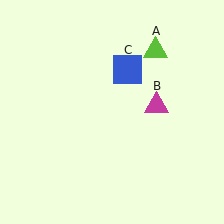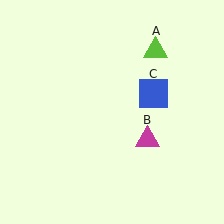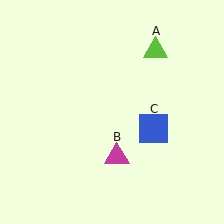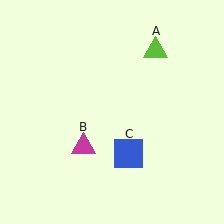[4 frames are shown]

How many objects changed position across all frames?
2 objects changed position: magenta triangle (object B), blue square (object C).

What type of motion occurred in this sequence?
The magenta triangle (object B), blue square (object C) rotated clockwise around the center of the scene.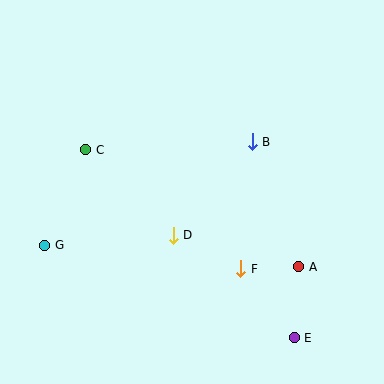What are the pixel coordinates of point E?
Point E is at (294, 338).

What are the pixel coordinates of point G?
Point G is at (45, 245).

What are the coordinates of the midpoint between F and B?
The midpoint between F and B is at (246, 205).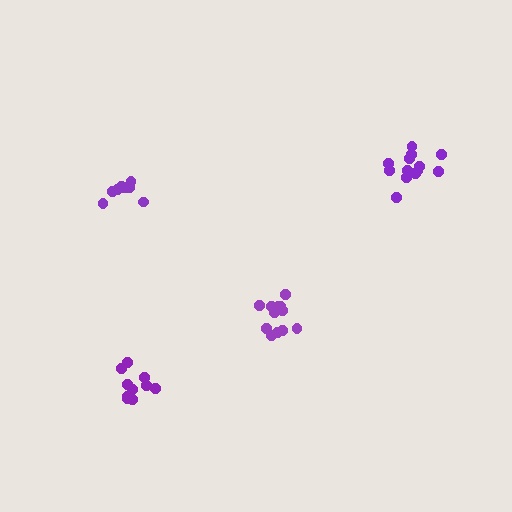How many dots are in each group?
Group 1: 12 dots, Group 2: 8 dots, Group 3: 10 dots, Group 4: 14 dots (44 total).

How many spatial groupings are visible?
There are 4 spatial groupings.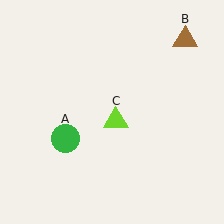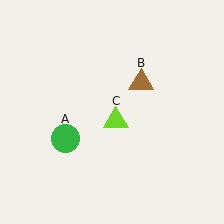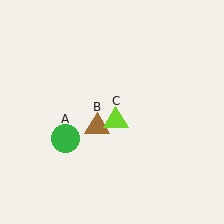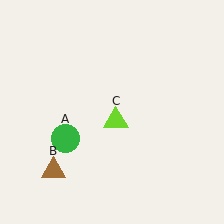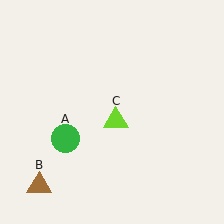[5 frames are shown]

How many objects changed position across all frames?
1 object changed position: brown triangle (object B).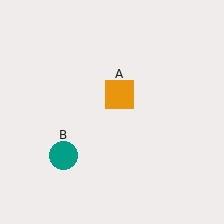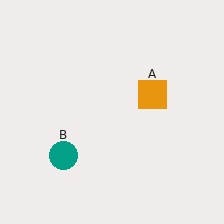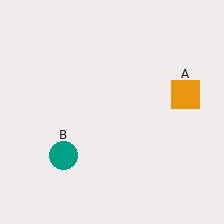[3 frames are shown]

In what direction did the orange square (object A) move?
The orange square (object A) moved right.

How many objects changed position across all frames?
1 object changed position: orange square (object A).